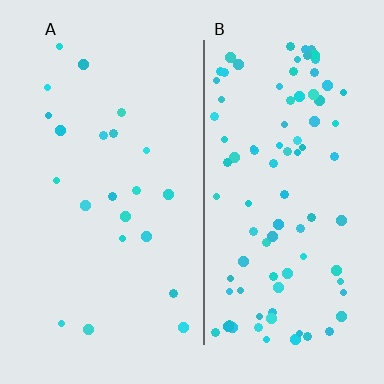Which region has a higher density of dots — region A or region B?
B (the right).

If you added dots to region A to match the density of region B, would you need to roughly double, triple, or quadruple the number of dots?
Approximately quadruple.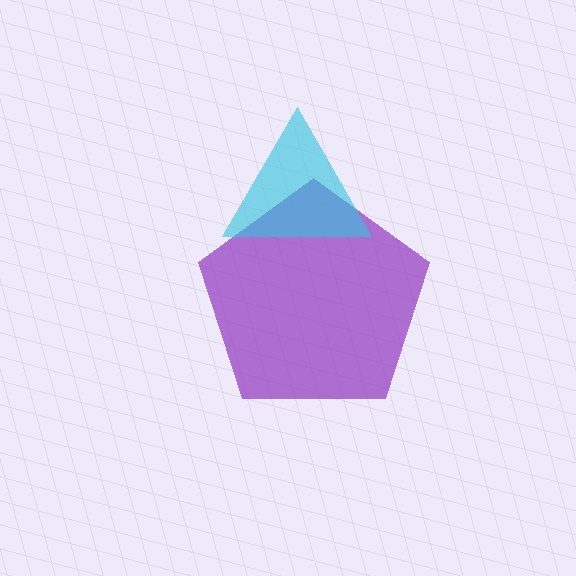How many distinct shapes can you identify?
There are 2 distinct shapes: a purple pentagon, a cyan triangle.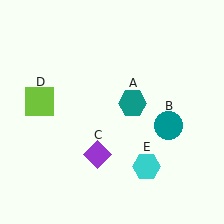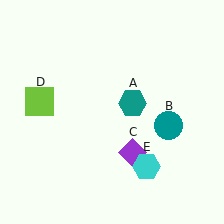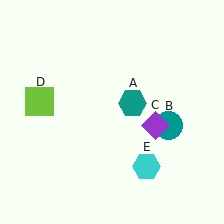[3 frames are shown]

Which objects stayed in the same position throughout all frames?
Teal hexagon (object A) and teal circle (object B) and lime square (object D) and cyan hexagon (object E) remained stationary.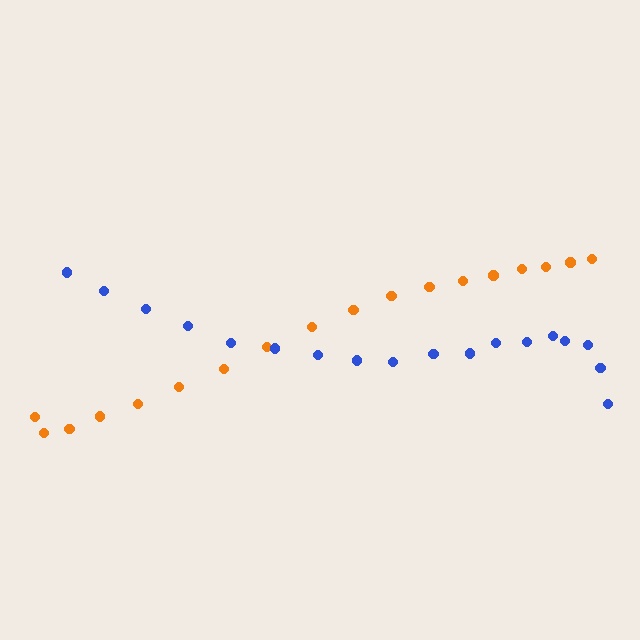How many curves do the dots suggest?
There are 2 distinct paths.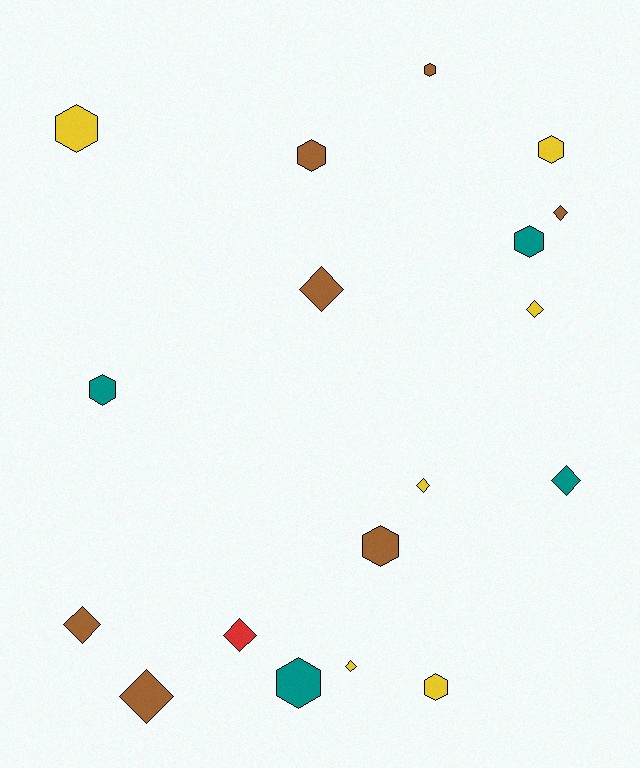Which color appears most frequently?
Brown, with 7 objects.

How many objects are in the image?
There are 18 objects.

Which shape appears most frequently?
Hexagon, with 9 objects.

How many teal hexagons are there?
There are 3 teal hexagons.